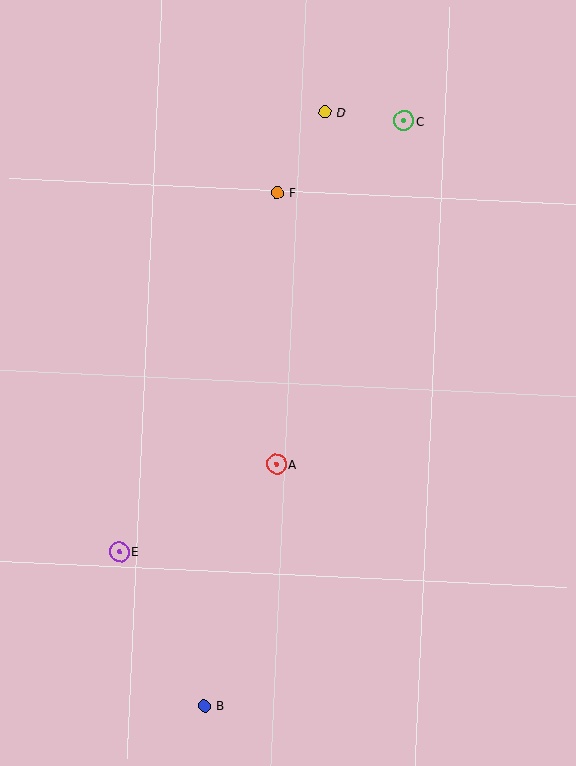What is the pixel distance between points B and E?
The distance between B and E is 176 pixels.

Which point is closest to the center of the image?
Point A at (277, 464) is closest to the center.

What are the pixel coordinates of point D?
Point D is at (325, 112).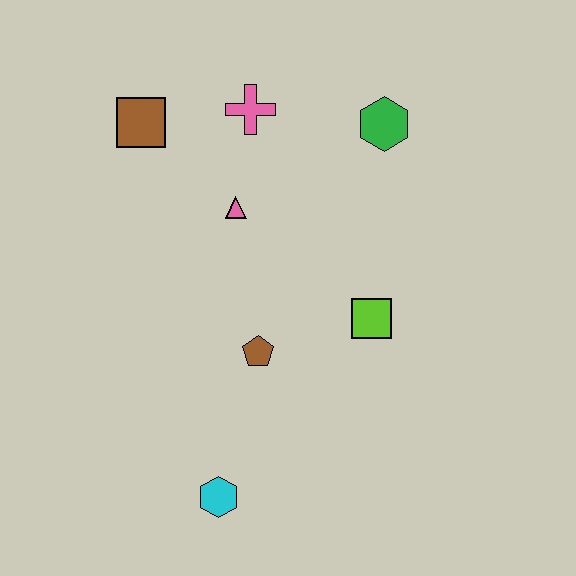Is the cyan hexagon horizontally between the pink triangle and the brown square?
Yes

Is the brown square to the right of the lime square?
No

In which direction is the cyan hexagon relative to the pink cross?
The cyan hexagon is below the pink cross.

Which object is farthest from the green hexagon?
The cyan hexagon is farthest from the green hexagon.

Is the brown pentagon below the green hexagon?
Yes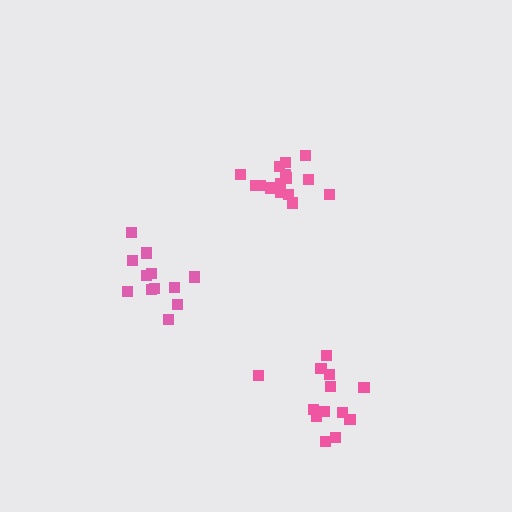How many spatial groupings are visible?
There are 3 spatial groupings.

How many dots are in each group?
Group 1: 12 dots, Group 2: 15 dots, Group 3: 13 dots (40 total).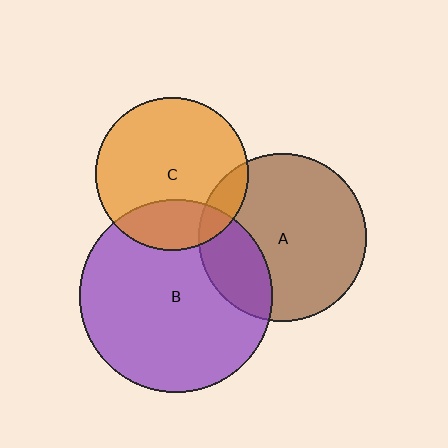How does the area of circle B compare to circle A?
Approximately 1.3 times.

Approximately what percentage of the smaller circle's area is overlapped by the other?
Approximately 25%.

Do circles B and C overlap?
Yes.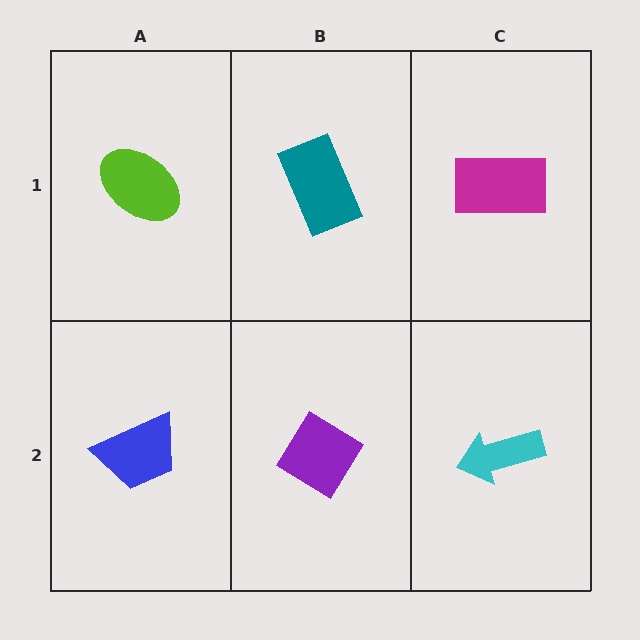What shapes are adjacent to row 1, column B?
A purple diamond (row 2, column B), a lime ellipse (row 1, column A), a magenta rectangle (row 1, column C).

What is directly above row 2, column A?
A lime ellipse.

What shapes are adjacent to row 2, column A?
A lime ellipse (row 1, column A), a purple diamond (row 2, column B).